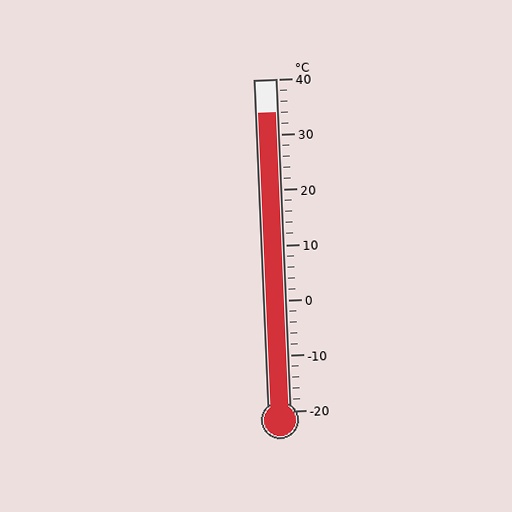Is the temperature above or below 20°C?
The temperature is above 20°C.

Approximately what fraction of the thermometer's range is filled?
The thermometer is filled to approximately 90% of its range.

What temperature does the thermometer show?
The thermometer shows approximately 34°C.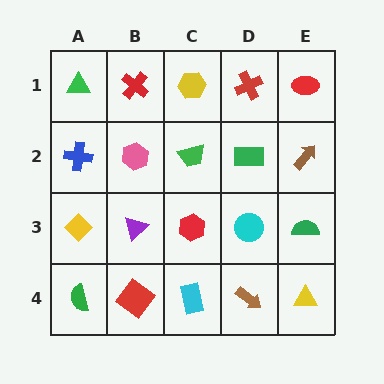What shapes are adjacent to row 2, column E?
A red ellipse (row 1, column E), a green semicircle (row 3, column E), a green rectangle (row 2, column D).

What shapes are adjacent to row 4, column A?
A yellow diamond (row 3, column A), a red diamond (row 4, column B).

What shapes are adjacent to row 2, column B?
A red cross (row 1, column B), a purple triangle (row 3, column B), a blue cross (row 2, column A), a green trapezoid (row 2, column C).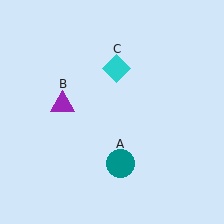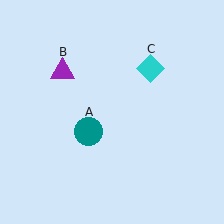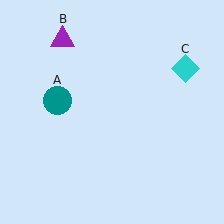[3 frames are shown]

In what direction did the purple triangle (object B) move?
The purple triangle (object B) moved up.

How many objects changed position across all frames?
3 objects changed position: teal circle (object A), purple triangle (object B), cyan diamond (object C).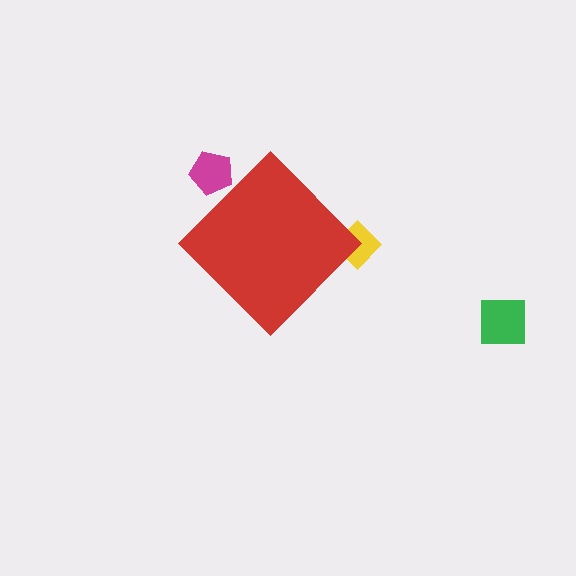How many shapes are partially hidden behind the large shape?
2 shapes are partially hidden.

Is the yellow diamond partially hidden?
Yes, the yellow diamond is partially hidden behind the red diamond.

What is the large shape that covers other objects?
A red diamond.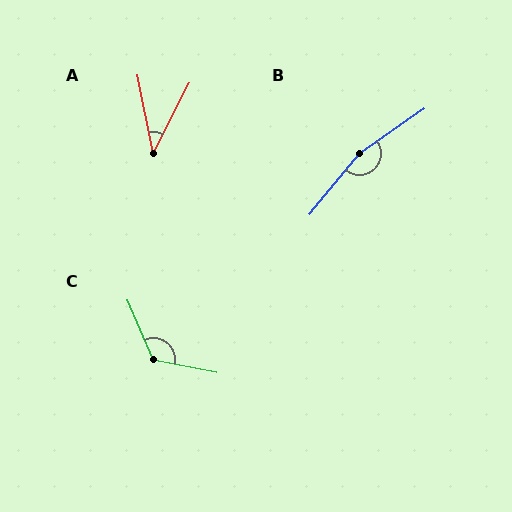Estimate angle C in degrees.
Approximately 124 degrees.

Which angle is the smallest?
A, at approximately 38 degrees.